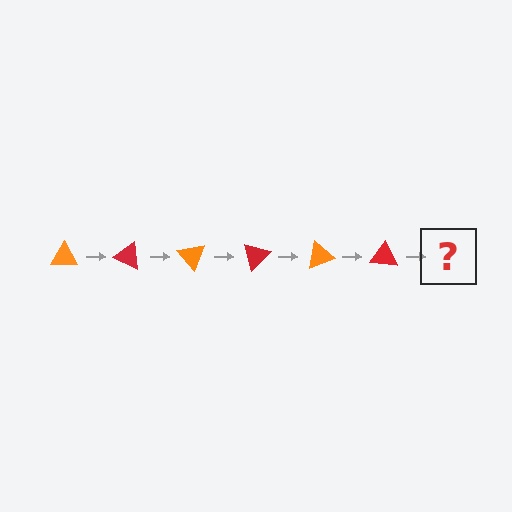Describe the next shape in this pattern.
It should be an orange triangle, rotated 150 degrees from the start.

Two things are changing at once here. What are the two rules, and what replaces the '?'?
The two rules are that it rotates 25 degrees each step and the color cycles through orange and red. The '?' should be an orange triangle, rotated 150 degrees from the start.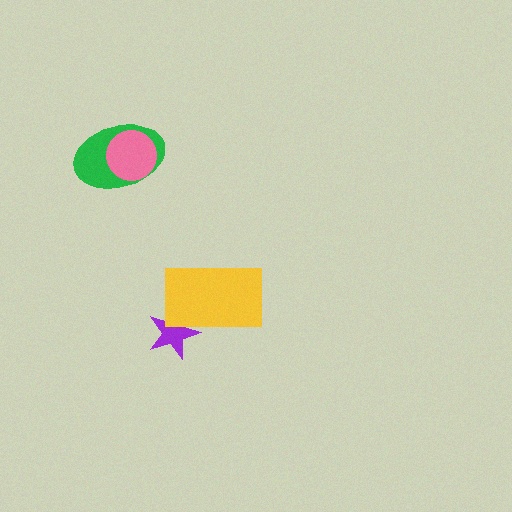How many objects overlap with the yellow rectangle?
1 object overlaps with the yellow rectangle.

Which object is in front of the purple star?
The yellow rectangle is in front of the purple star.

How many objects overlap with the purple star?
1 object overlaps with the purple star.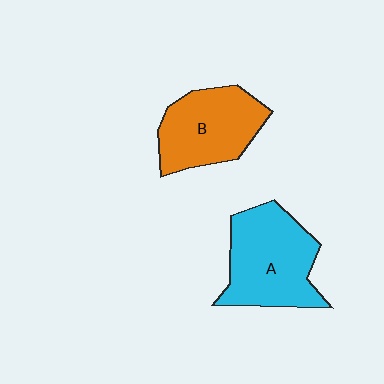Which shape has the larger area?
Shape A (cyan).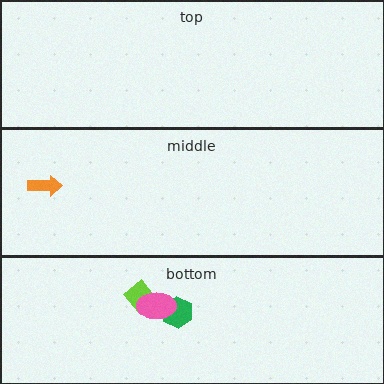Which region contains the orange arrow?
The middle region.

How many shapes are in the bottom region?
3.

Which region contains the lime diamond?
The bottom region.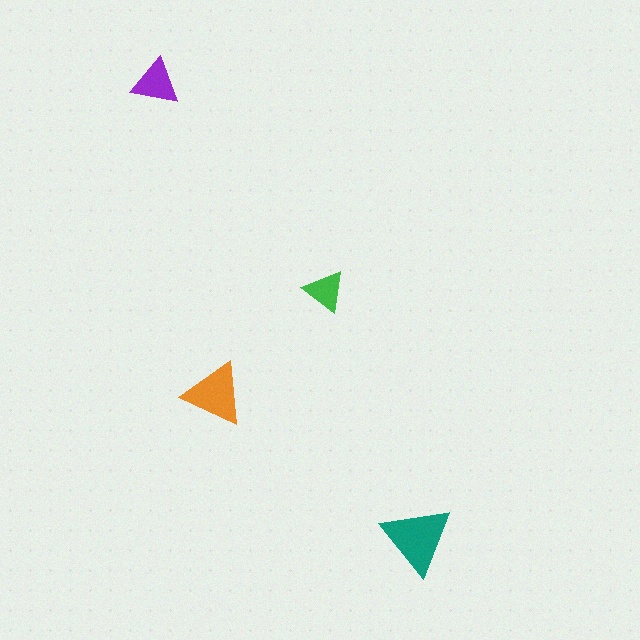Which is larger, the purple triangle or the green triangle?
The purple one.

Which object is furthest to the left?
The purple triangle is leftmost.